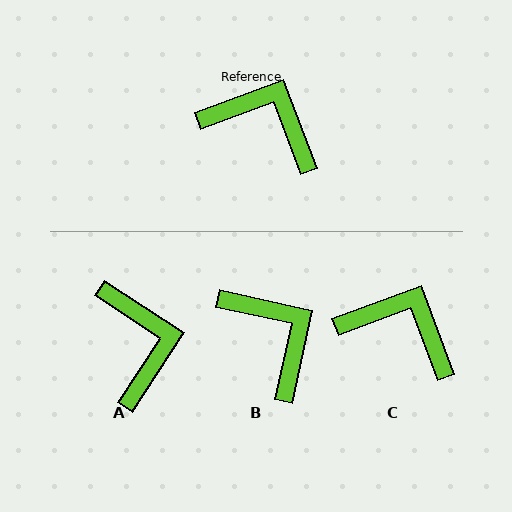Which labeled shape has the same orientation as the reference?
C.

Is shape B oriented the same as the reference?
No, it is off by about 33 degrees.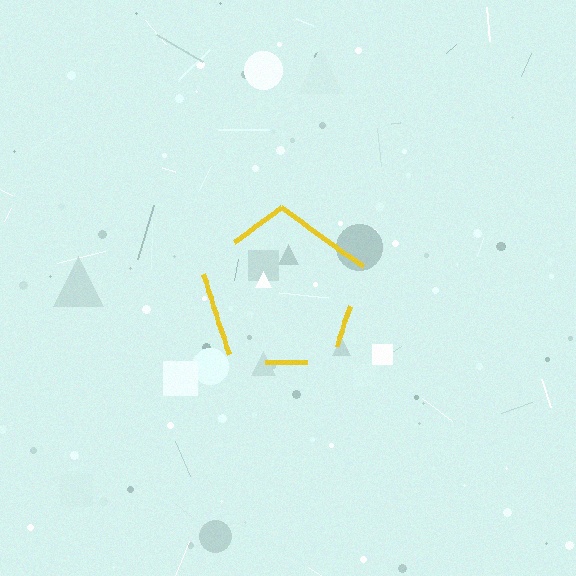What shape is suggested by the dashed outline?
The dashed outline suggests a pentagon.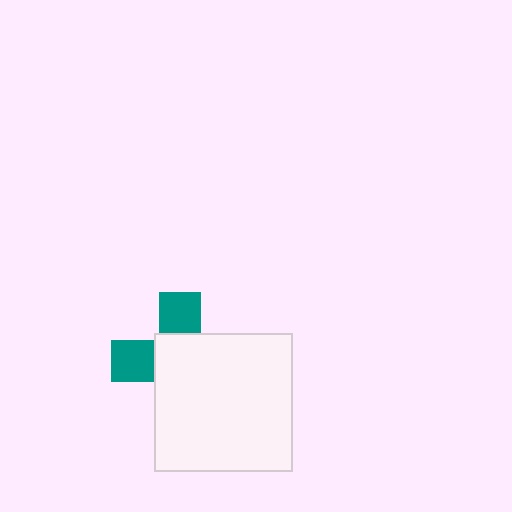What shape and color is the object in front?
The object in front is a white square.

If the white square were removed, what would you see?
You would see the complete teal cross.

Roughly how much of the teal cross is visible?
A small part of it is visible (roughly 36%).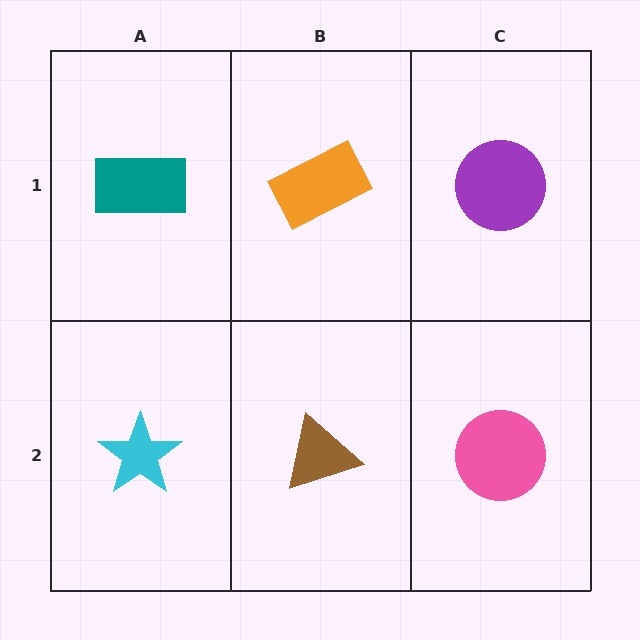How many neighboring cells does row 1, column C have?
2.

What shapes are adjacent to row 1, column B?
A brown triangle (row 2, column B), a teal rectangle (row 1, column A), a purple circle (row 1, column C).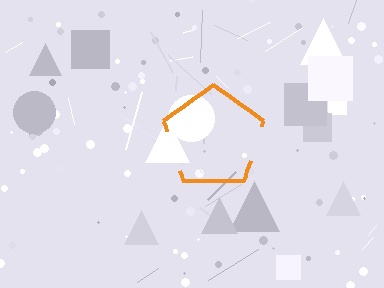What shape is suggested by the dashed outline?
The dashed outline suggests a pentagon.